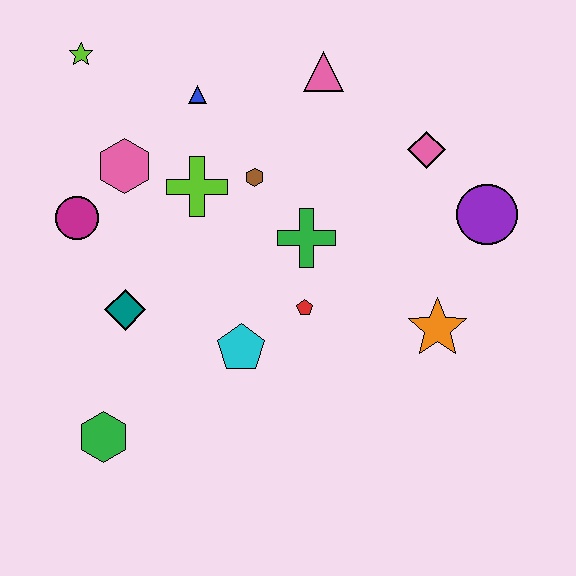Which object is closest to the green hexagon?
The teal diamond is closest to the green hexagon.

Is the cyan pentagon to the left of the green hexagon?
No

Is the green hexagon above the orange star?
No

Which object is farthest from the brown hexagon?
The green hexagon is farthest from the brown hexagon.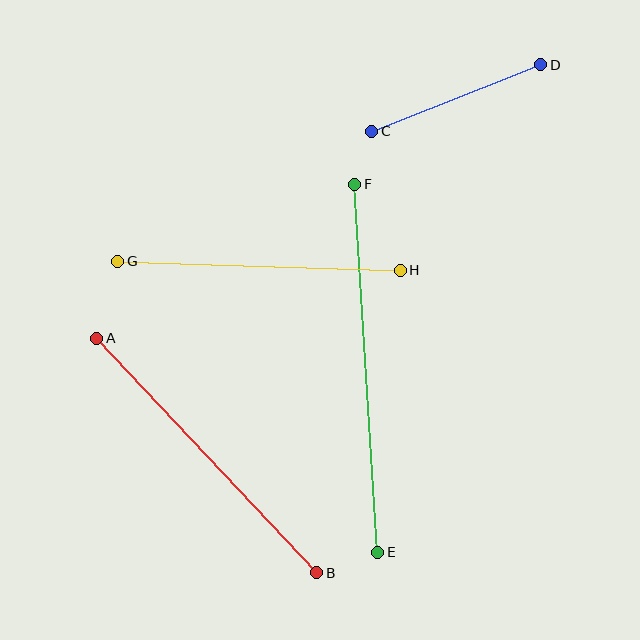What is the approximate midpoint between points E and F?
The midpoint is at approximately (366, 368) pixels.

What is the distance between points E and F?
The distance is approximately 369 pixels.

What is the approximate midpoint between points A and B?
The midpoint is at approximately (207, 455) pixels.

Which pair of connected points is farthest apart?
Points E and F are farthest apart.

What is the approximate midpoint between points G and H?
The midpoint is at approximately (259, 266) pixels.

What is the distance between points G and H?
The distance is approximately 283 pixels.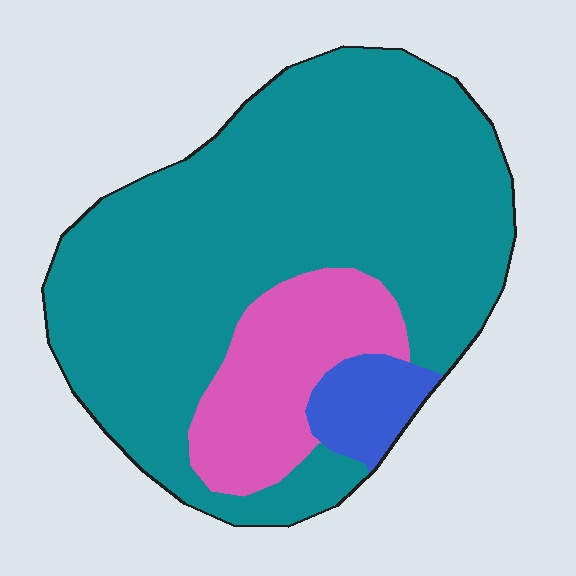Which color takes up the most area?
Teal, at roughly 75%.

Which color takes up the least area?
Blue, at roughly 5%.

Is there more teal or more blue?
Teal.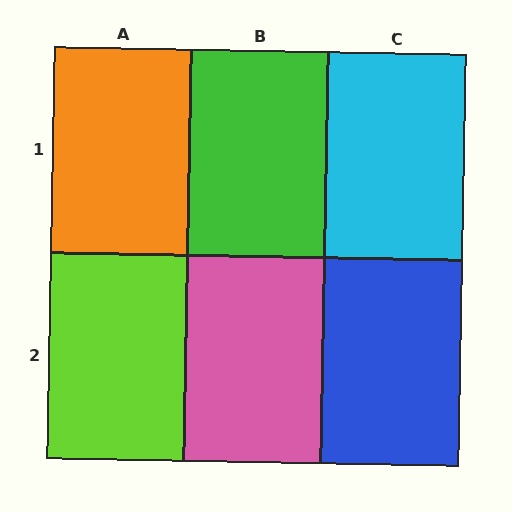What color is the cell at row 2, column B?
Pink.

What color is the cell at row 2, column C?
Blue.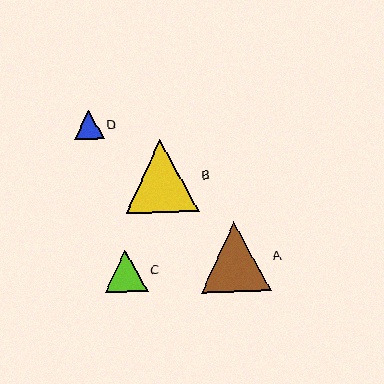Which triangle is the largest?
Triangle B is the largest with a size of approximately 73 pixels.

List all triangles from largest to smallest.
From largest to smallest: B, A, C, D.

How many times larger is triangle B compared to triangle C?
Triangle B is approximately 1.7 times the size of triangle C.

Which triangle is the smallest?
Triangle D is the smallest with a size of approximately 30 pixels.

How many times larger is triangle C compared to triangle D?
Triangle C is approximately 1.4 times the size of triangle D.